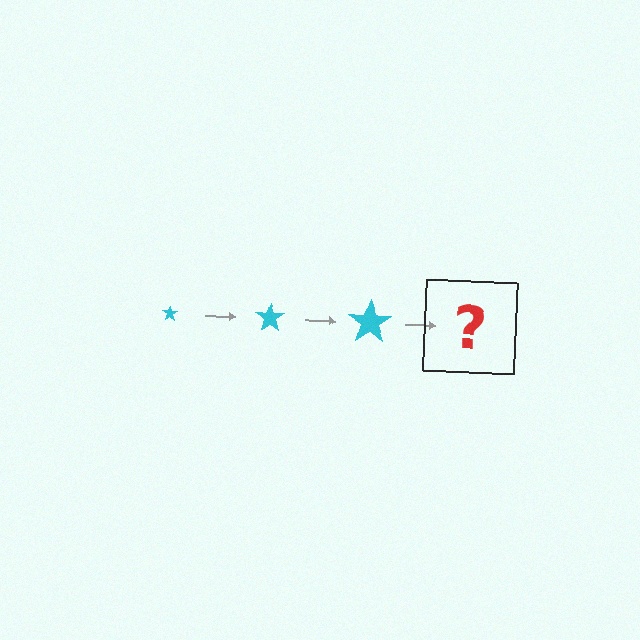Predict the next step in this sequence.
The next step is a cyan star, larger than the previous one.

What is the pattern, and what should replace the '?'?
The pattern is that the star gets progressively larger each step. The '?' should be a cyan star, larger than the previous one.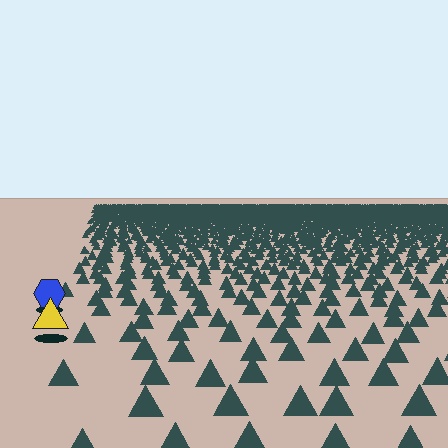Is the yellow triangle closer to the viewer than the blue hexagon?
Yes. The yellow triangle is closer — you can tell from the texture gradient: the ground texture is coarser near it.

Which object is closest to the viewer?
The yellow triangle is closest. The texture marks near it are larger and more spread out.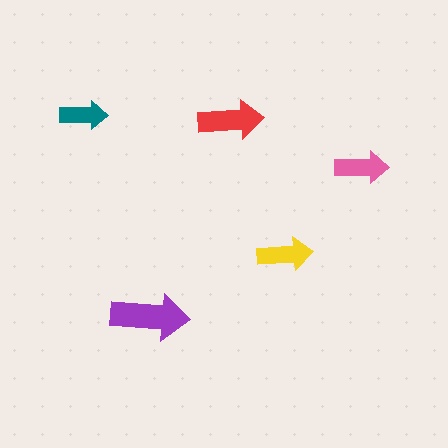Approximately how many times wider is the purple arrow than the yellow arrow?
About 1.5 times wider.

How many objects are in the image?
There are 5 objects in the image.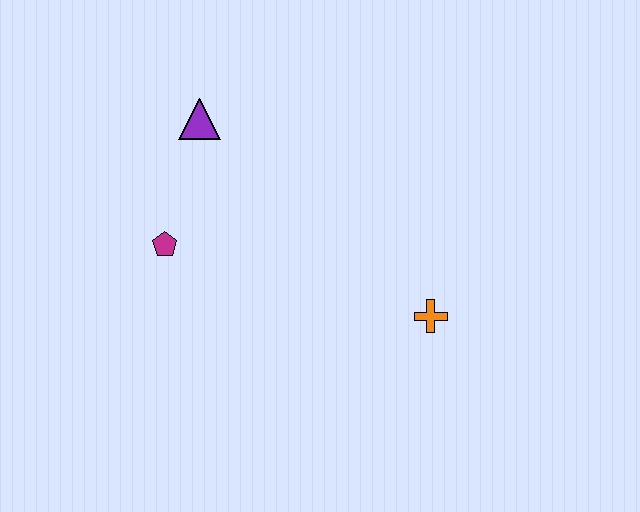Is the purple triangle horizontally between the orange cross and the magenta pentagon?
Yes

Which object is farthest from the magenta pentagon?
The orange cross is farthest from the magenta pentagon.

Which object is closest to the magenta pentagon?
The purple triangle is closest to the magenta pentagon.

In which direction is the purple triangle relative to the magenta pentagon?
The purple triangle is above the magenta pentagon.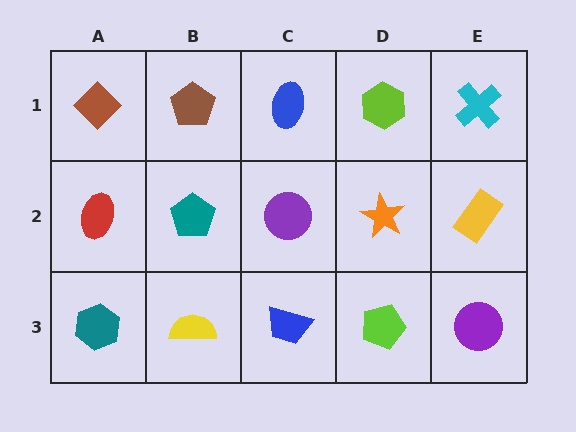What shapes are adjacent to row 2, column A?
A brown diamond (row 1, column A), a teal hexagon (row 3, column A), a teal pentagon (row 2, column B).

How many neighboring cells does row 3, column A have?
2.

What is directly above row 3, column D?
An orange star.